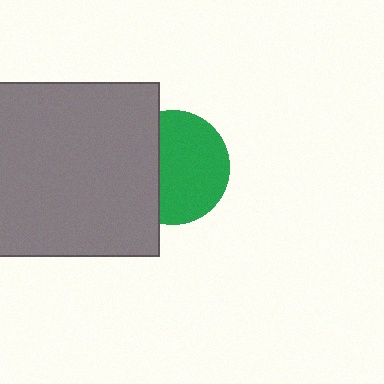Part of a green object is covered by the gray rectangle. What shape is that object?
It is a circle.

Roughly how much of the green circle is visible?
About half of it is visible (roughly 65%).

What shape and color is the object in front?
The object in front is a gray rectangle.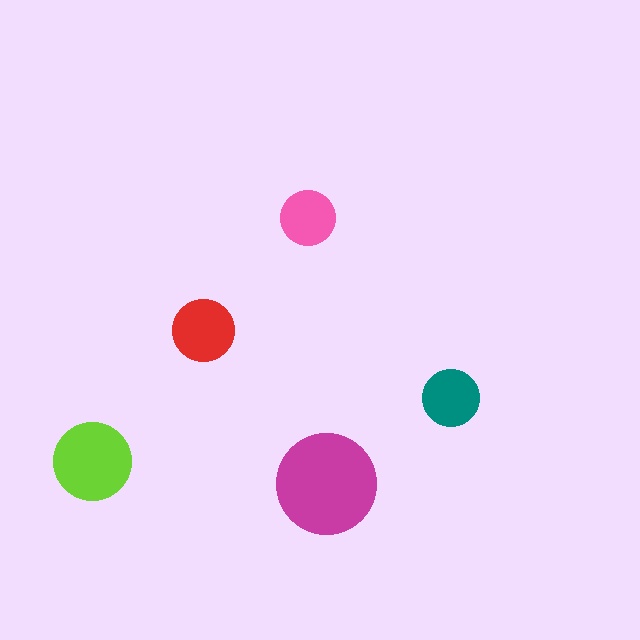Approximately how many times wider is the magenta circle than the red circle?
About 1.5 times wider.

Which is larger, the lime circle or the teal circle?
The lime one.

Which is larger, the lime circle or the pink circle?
The lime one.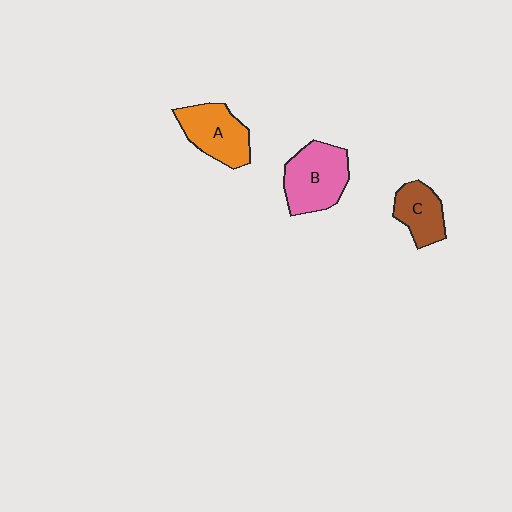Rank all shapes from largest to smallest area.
From largest to smallest: B (pink), A (orange), C (brown).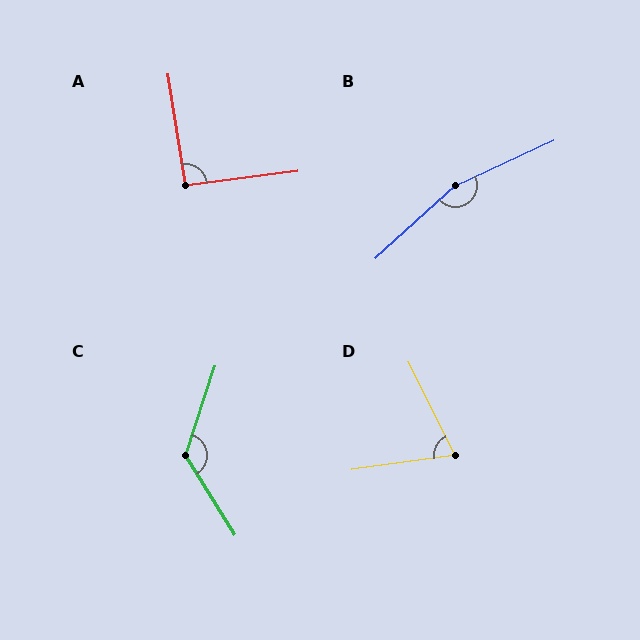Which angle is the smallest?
D, at approximately 72 degrees.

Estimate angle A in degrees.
Approximately 92 degrees.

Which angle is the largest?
B, at approximately 163 degrees.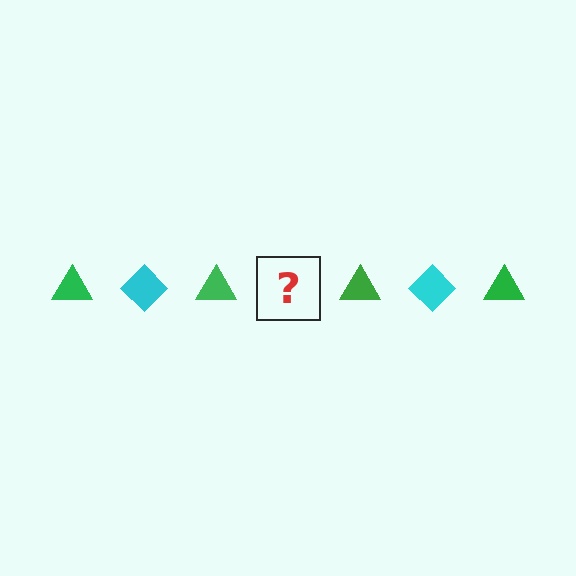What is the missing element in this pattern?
The missing element is a cyan diamond.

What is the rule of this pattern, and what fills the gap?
The rule is that the pattern alternates between green triangle and cyan diamond. The gap should be filled with a cyan diamond.